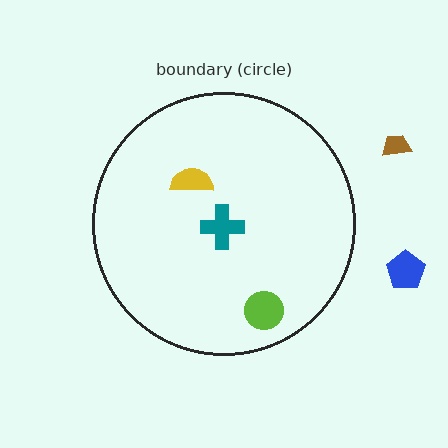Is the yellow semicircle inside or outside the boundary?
Inside.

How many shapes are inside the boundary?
3 inside, 2 outside.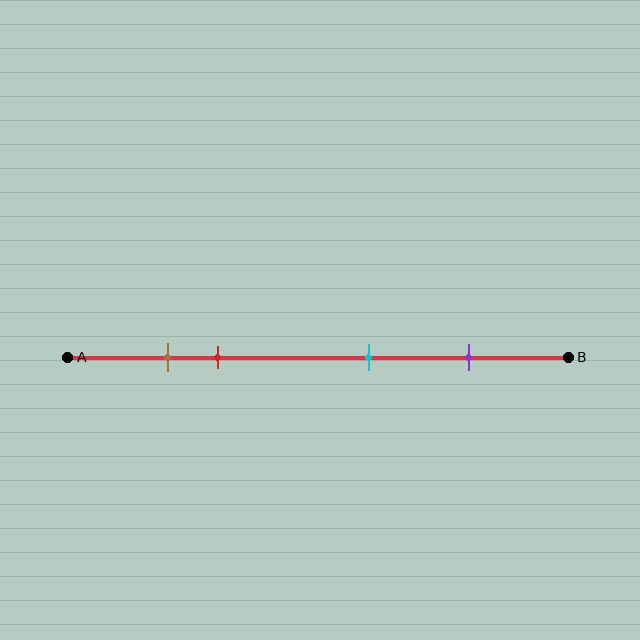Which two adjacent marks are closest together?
The brown and red marks are the closest adjacent pair.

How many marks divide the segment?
There are 4 marks dividing the segment.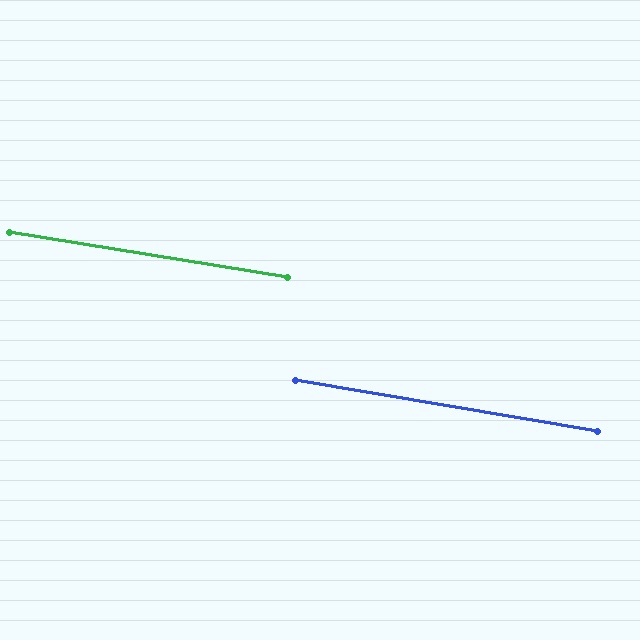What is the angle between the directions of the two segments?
Approximately 1 degree.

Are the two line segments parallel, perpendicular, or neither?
Parallel — their directions differ by only 0.6°.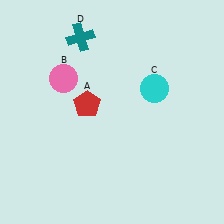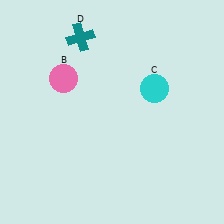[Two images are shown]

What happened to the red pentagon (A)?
The red pentagon (A) was removed in Image 2. It was in the top-left area of Image 1.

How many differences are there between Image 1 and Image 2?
There is 1 difference between the two images.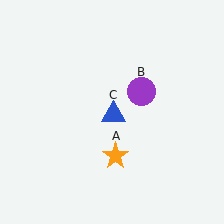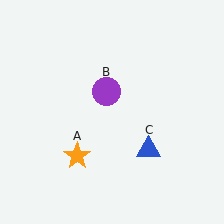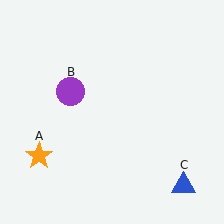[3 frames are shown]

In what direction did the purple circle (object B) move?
The purple circle (object B) moved left.